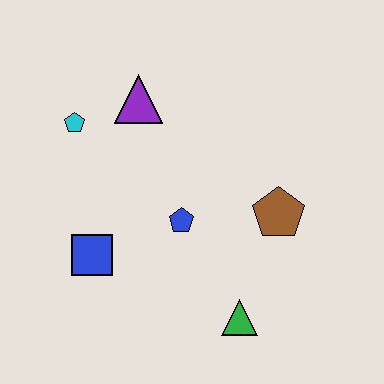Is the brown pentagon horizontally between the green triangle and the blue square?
No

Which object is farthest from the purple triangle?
The green triangle is farthest from the purple triangle.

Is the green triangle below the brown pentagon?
Yes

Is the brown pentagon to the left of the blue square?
No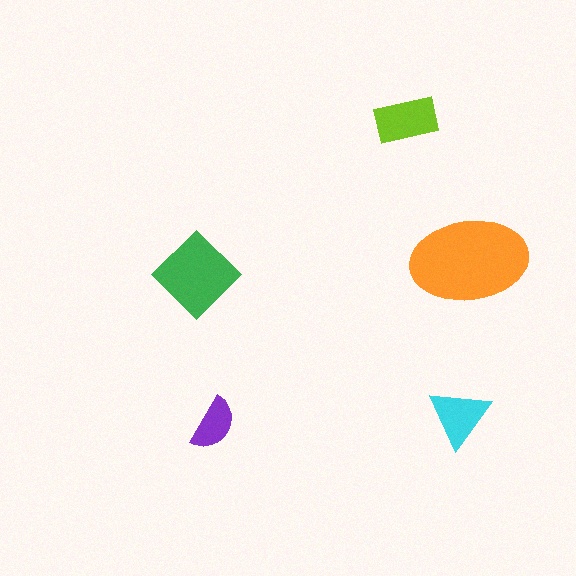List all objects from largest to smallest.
The orange ellipse, the green diamond, the lime rectangle, the cyan triangle, the purple semicircle.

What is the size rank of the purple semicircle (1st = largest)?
5th.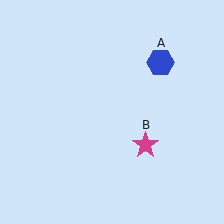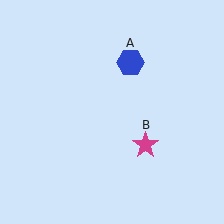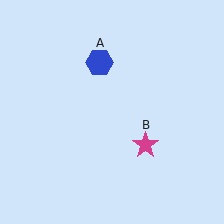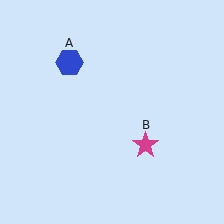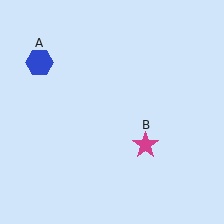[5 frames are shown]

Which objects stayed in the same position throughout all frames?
Magenta star (object B) remained stationary.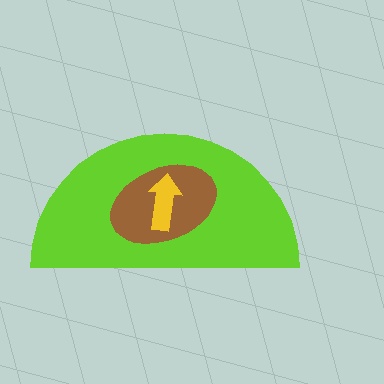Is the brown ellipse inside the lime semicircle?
Yes.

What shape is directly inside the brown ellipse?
The yellow arrow.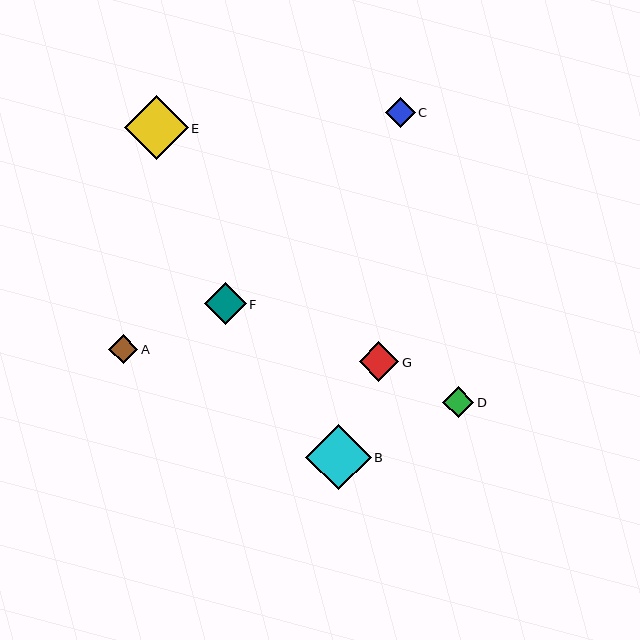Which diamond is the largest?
Diamond B is the largest with a size of approximately 65 pixels.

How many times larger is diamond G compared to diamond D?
Diamond G is approximately 1.3 times the size of diamond D.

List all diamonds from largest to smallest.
From largest to smallest: B, E, F, G, D, C, A.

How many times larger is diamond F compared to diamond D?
Diamond F is approximately 1.3 times the size of diamond D.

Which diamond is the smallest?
Diamond A is the smallest with a size of approximately 29 pixels.